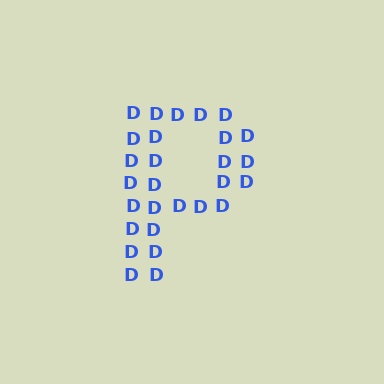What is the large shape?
The large shape is the letter P.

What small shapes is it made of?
It is made of small letter D's.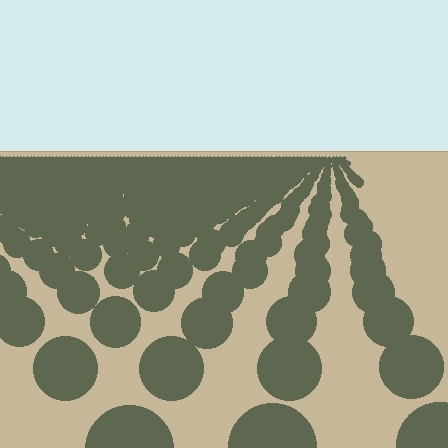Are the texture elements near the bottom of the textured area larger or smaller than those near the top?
Larger. Near the bottom, elements are closer to the viewer and appear at a bigger on-screen size.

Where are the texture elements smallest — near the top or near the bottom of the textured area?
Near the top.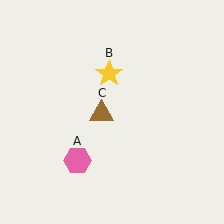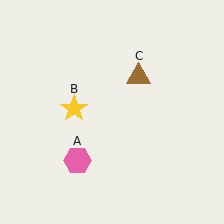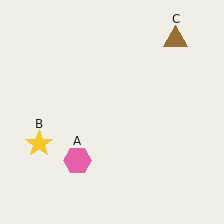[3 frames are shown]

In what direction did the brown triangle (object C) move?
The brown triangle (object C) moved up and to the right.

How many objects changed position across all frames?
2 objects changed position: yellow star (object B), brown triangle (object C).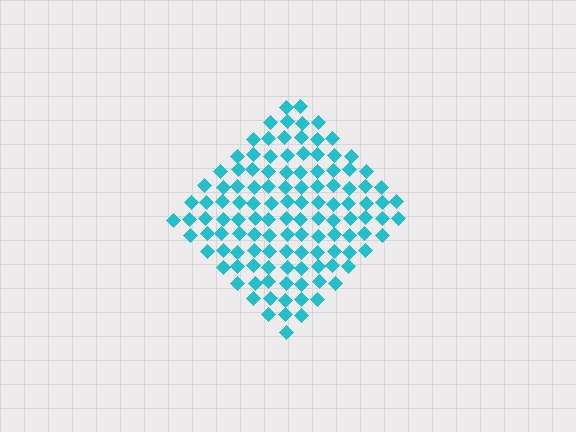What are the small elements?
The small elements are diamonds.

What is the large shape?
The large shape is a diamond.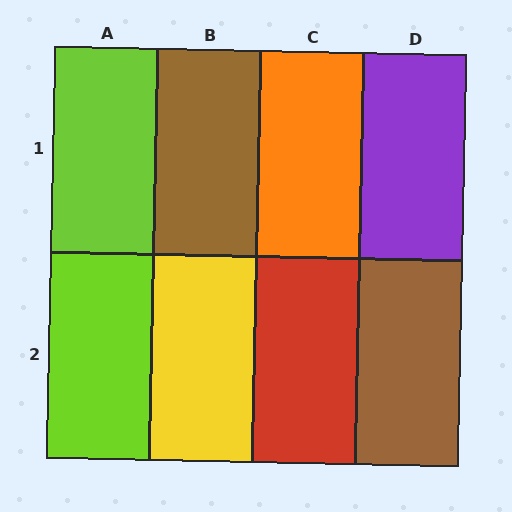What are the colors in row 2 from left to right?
Lime, yellow, red, brown.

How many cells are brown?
2 cells are brown.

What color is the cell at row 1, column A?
Lime.